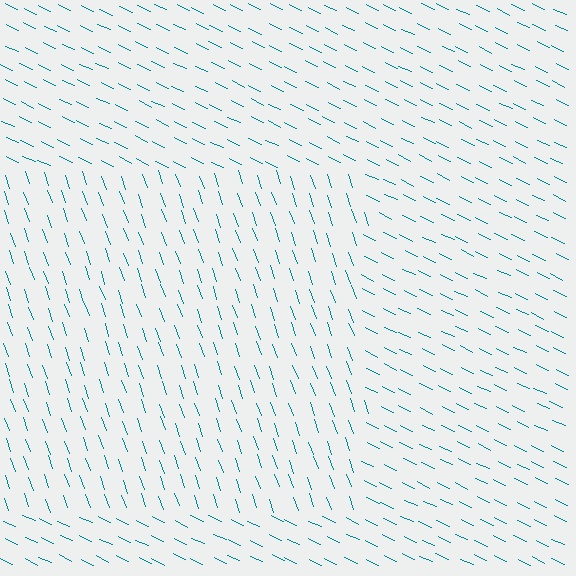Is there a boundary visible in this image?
Yes, there is a texture boundary formed by a change in line orientation.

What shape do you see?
I see a rectangle.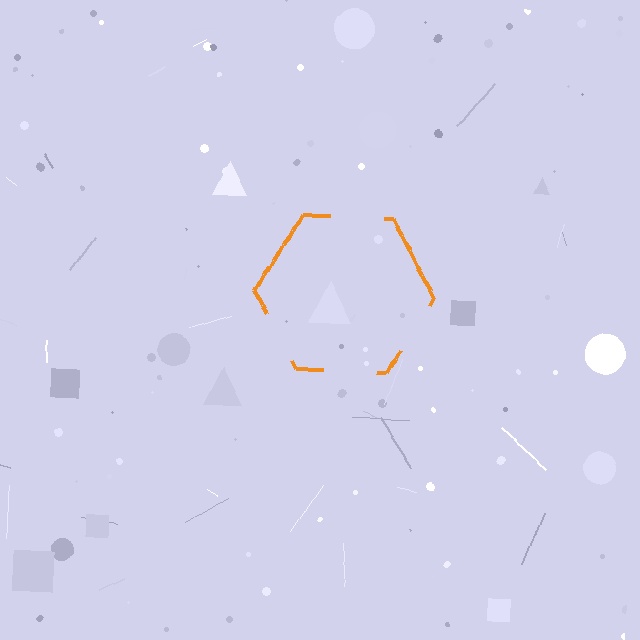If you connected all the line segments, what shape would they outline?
They would outline a hexagon.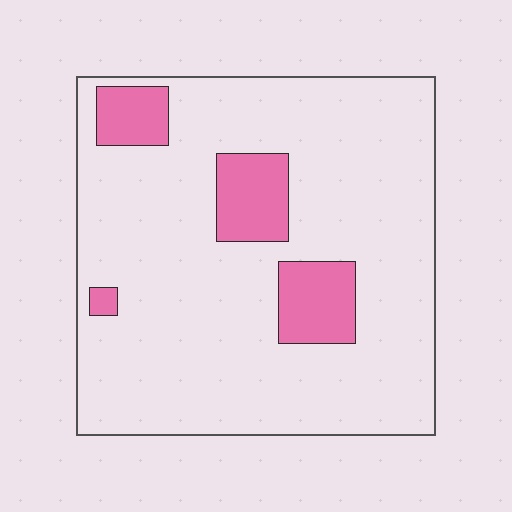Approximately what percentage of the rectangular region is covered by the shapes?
Approximately 15%.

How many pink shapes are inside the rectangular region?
4.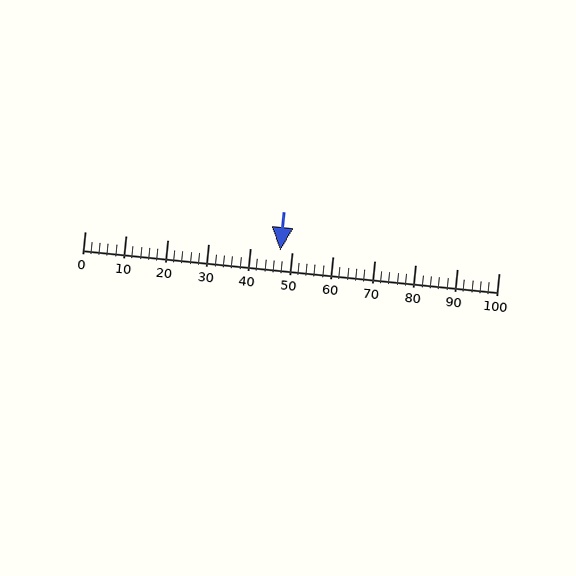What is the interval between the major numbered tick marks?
The major tick marks are spaced 10 units apart.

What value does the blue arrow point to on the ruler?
The blue arrow points to approximately 47.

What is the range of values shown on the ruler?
The ruler shows values from 0 to 100.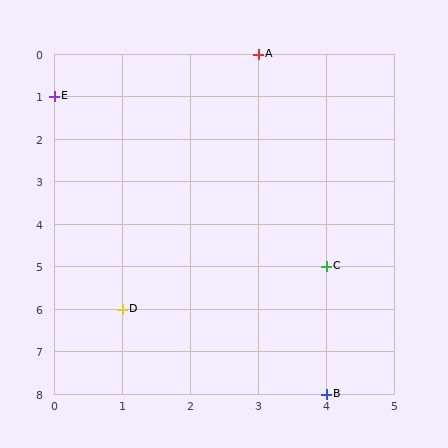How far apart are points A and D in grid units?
Points A and D are 2 columns and 6 rows apart (about 6.3 grid units diagonally).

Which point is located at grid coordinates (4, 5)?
Point C is at (4, 5).